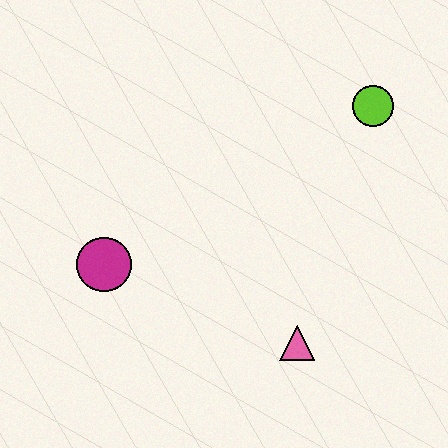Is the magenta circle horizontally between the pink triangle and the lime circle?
No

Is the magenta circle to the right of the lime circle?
No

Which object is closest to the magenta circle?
The pink triangle is closest to the magenta circle.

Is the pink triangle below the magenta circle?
Yes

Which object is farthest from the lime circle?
The magenta circle is farthest from the lime circle.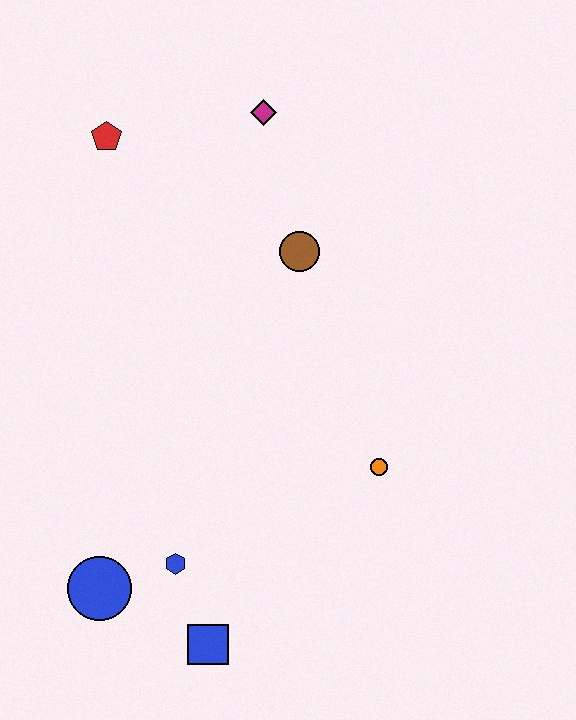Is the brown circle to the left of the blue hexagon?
No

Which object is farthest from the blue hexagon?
The magenta diamond is farthest from the blue hexagon.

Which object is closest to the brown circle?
The magenta diamond is closest to the brown circle.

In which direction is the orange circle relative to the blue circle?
The orange circle is to the right of the blue circle.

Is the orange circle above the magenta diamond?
No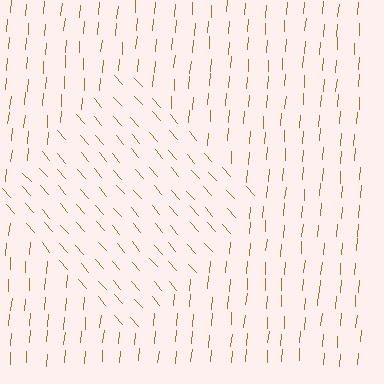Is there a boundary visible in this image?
Yes, there is a texture boundary formed by a change in line orientation.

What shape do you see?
I see a diamond.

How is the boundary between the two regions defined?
The boundary is defined purely by a change in line orientation (approximately 45 degrees difference). All lines are the same color and thickness.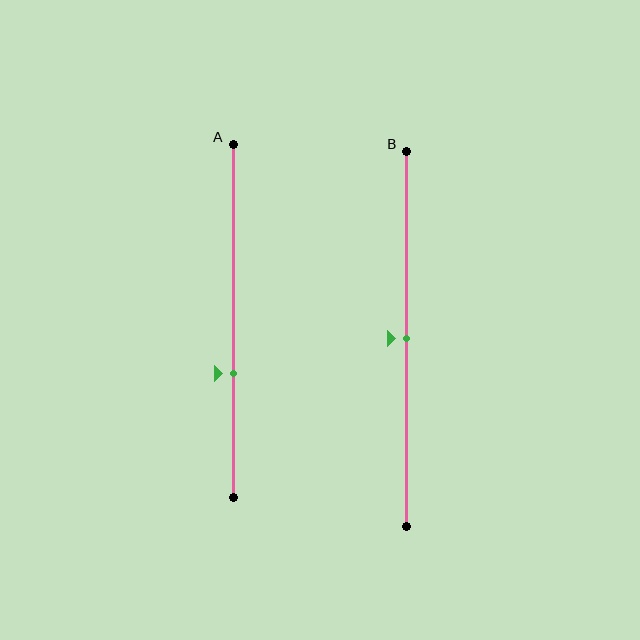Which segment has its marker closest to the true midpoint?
Segment B has its marker closest to the true midpoint.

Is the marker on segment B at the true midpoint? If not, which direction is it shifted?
Yes, the marker on segment B is at the true midpoint.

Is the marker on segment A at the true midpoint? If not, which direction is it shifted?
No, the marker on segment A is shifted downward by about 15% of the segment length.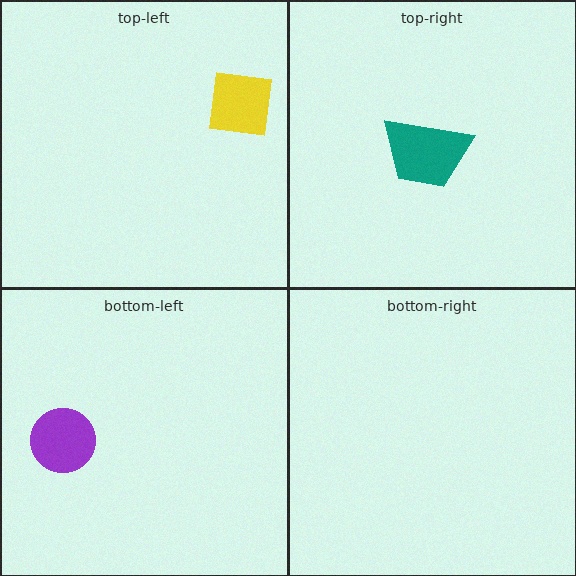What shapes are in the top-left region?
The yellow square.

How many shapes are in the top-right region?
1.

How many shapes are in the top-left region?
1.